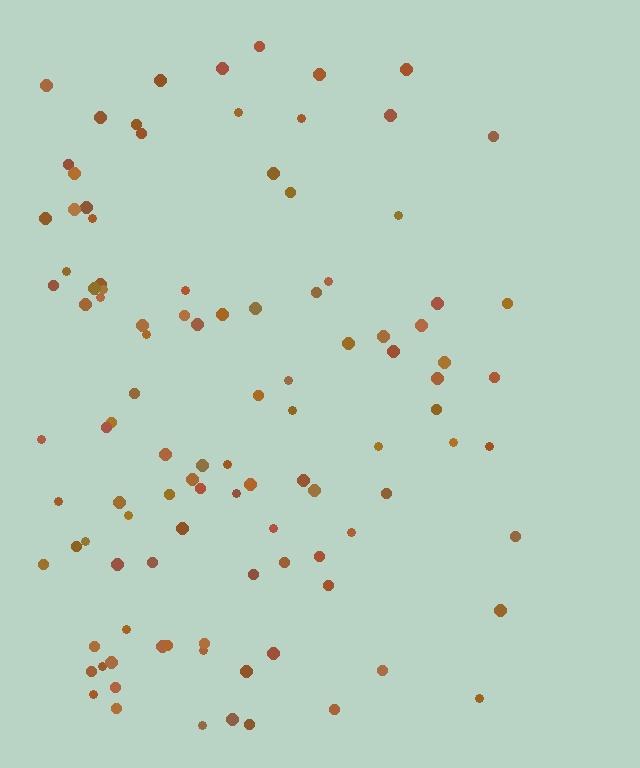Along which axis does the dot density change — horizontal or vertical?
Horizontal.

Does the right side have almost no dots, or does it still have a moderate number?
Still a moderate number, just noticeably fewer than the left.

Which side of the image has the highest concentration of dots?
The left.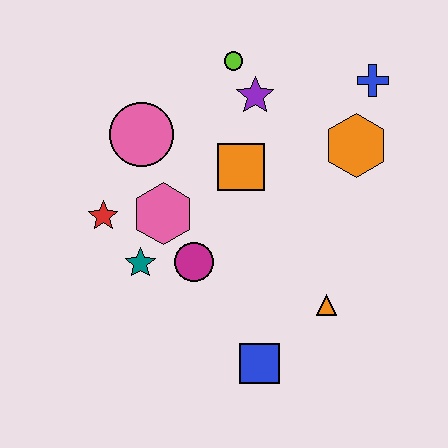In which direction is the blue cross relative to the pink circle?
The blue cross is to the right of the pink circle.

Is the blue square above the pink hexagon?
No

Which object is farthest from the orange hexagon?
The red star is farthest from the orange hexagon.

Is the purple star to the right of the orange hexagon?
No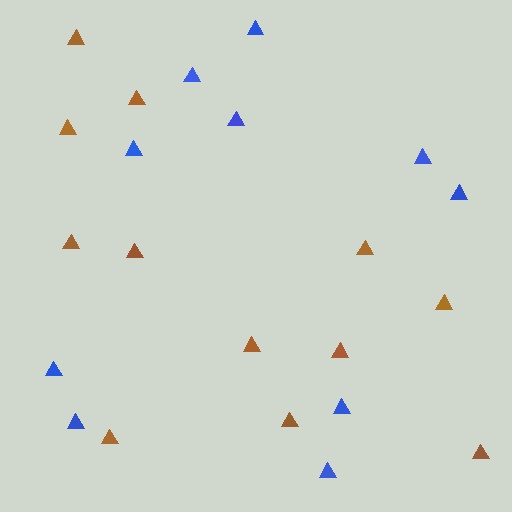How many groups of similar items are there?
There are 2 groups: one group of blue triangles (10) and one group of brown triangles (12).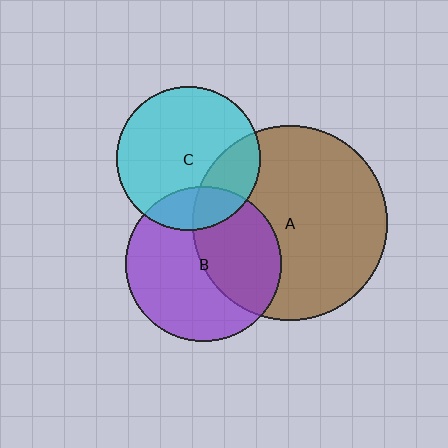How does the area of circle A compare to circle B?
Approximately 1.6 times.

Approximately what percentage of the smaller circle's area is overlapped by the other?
Approximately 25%.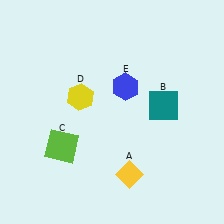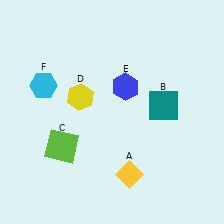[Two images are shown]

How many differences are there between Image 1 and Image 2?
There is 1 difference between the two images.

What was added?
A cyan hexagon (F) was added in Image 2.